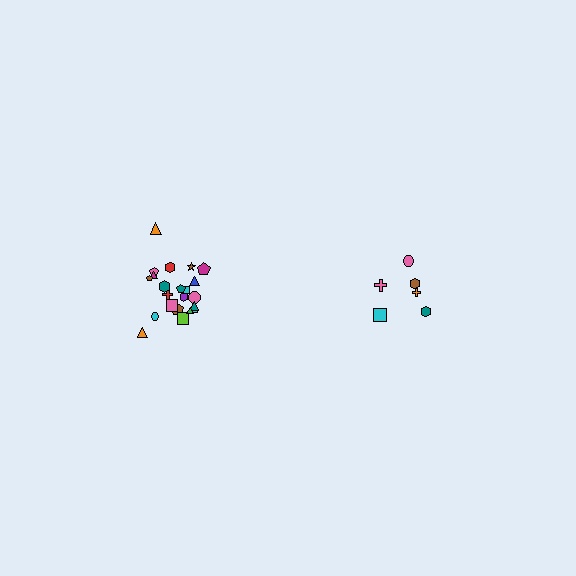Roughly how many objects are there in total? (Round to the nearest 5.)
Roughly 30 objects in total.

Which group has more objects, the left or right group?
The left group.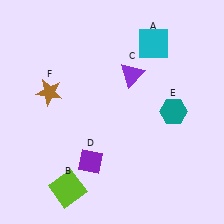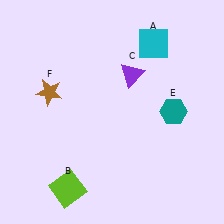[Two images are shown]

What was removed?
The purple diamond (D) was removed in Image 2.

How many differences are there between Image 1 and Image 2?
There is 1 difference between the two images.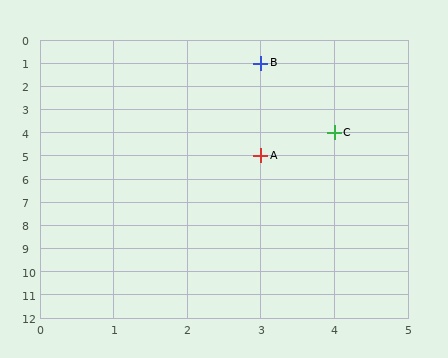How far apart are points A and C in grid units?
Points A and C are 1 column and 1 row apart (about 1.4 grid units diagonally).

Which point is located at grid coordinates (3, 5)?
Point A is at (3, 5).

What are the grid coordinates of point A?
Point A is at grid coordinates (3, 5).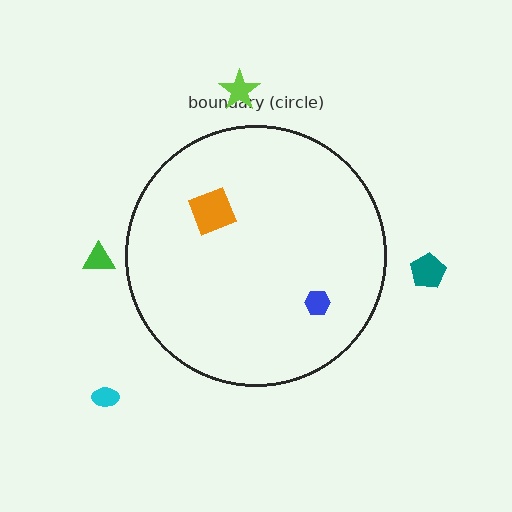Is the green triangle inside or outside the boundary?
Outside.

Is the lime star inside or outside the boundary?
Outside.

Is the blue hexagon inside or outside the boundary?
Inside.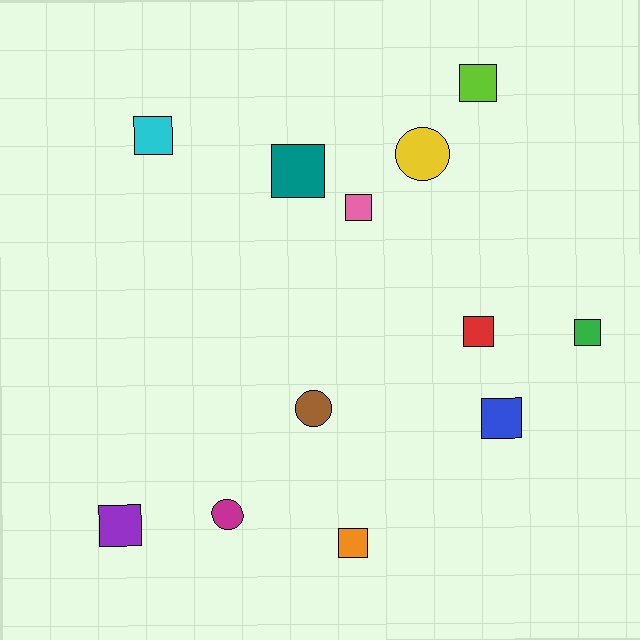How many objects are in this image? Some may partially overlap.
There are 12 objects.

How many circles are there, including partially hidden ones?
There are 3 circles.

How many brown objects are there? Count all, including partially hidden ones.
There is 1 brown object.